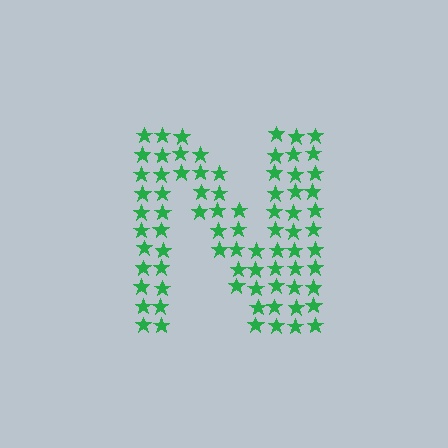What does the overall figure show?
The overall figure shows the letter N.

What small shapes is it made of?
It is made of small stars.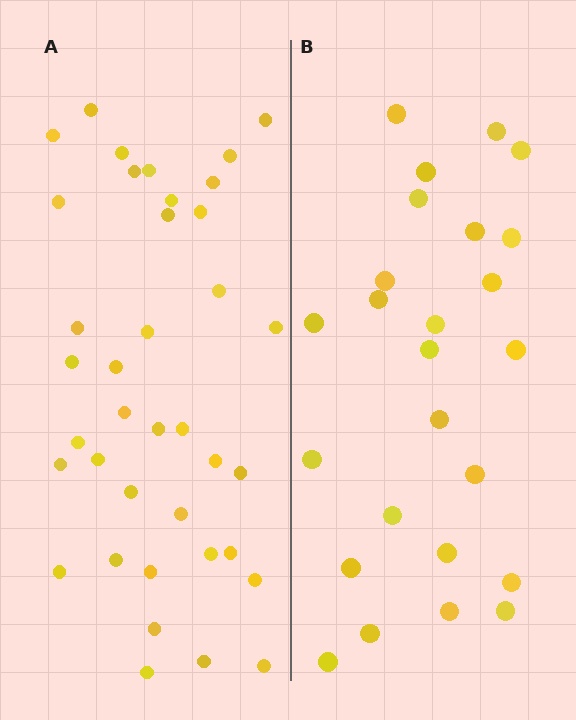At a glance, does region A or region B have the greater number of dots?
Region A (the left region) has more dots.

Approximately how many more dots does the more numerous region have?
Region A has approximately 15 more dots than region B.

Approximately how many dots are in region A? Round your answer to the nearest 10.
About 40 dots. (The exact count is 38, which rounds to 40.)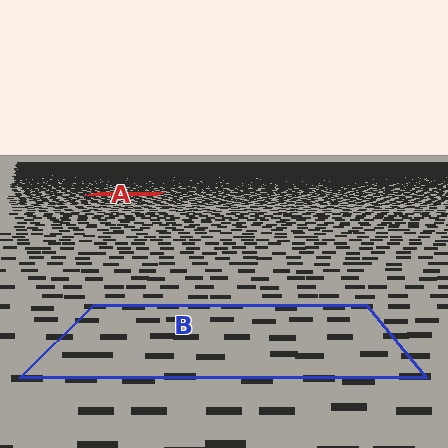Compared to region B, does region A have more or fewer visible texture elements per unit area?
Region A has more texture elements per unit area — they are packed more densely because it is farther away.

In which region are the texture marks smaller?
The texture marks are smaller in region A, because it is farther away.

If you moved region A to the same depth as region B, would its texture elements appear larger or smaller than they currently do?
They would appear larger. At a closer depth, the same texture elements are projected at a bigger on-screen size.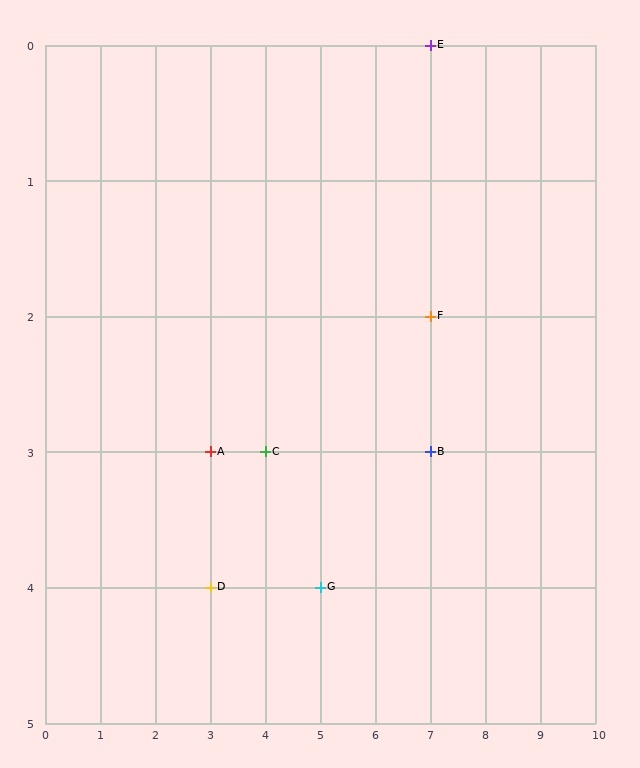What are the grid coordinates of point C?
Point C is at grid coordinates (4, 3).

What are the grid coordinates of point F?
Point F is at grid coordinates (7, 2).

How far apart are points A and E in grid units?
Points A and E are 4 columns and 3 rows apart (about 5.0 grid units diagonally).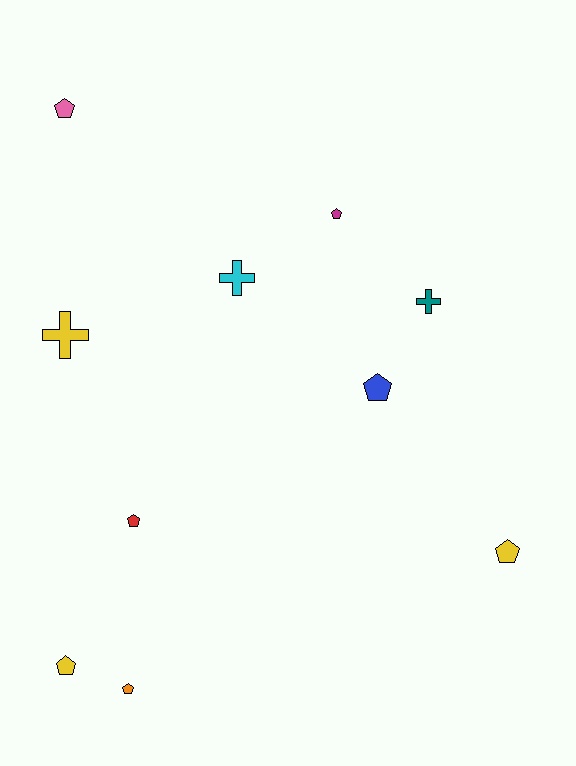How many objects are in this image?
There are 10 objects.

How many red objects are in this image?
There is 1 red object.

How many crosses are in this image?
There are 3 crosses.